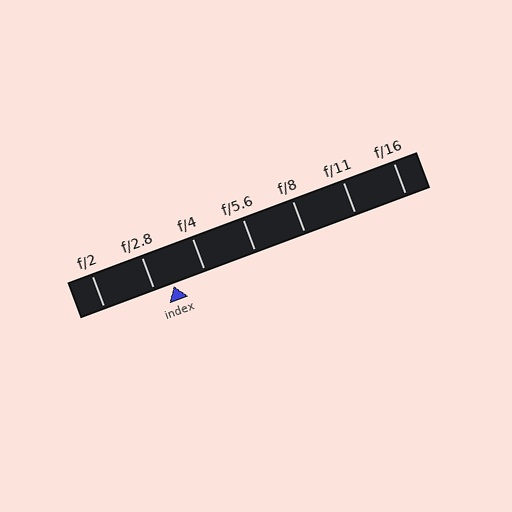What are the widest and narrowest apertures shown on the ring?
The widest aperture shown is f/2 and the narrowest is f/16.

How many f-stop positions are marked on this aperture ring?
There are 7 f-stop positions marked.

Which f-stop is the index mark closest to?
The index mark is closest to f/2.8.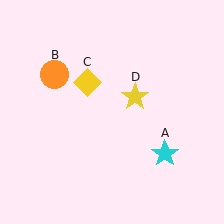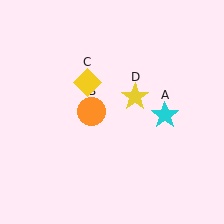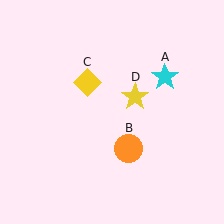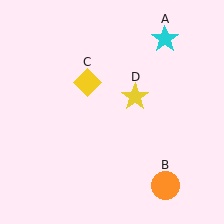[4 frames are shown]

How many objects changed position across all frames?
2 objects changed position: cyan star (object A), orange circle (object B).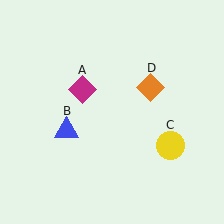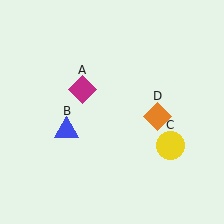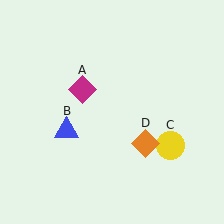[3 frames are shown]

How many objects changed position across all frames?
1 object changed position: orange diamond (object D).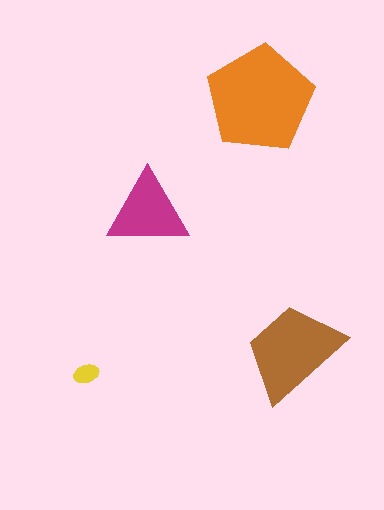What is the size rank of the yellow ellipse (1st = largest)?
4th.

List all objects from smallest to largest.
The yellow ellipse, the magenta triangle, the brown trapezoid, the orange pentagon.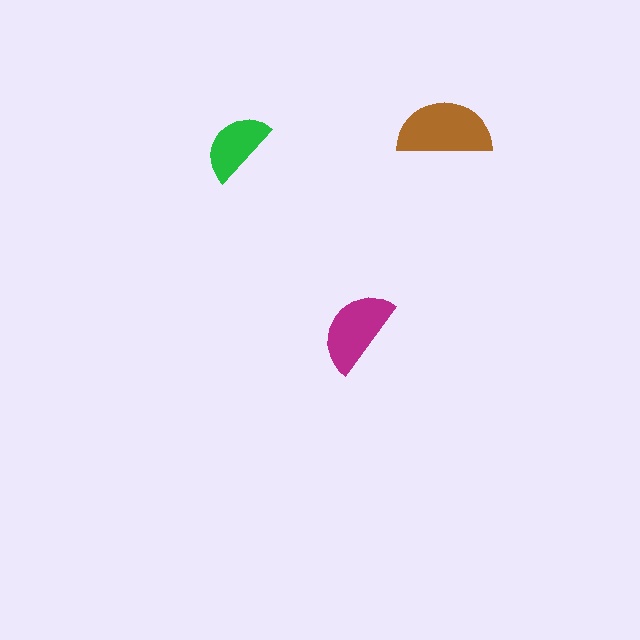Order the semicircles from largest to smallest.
the brown one, the magenta one, the green one.